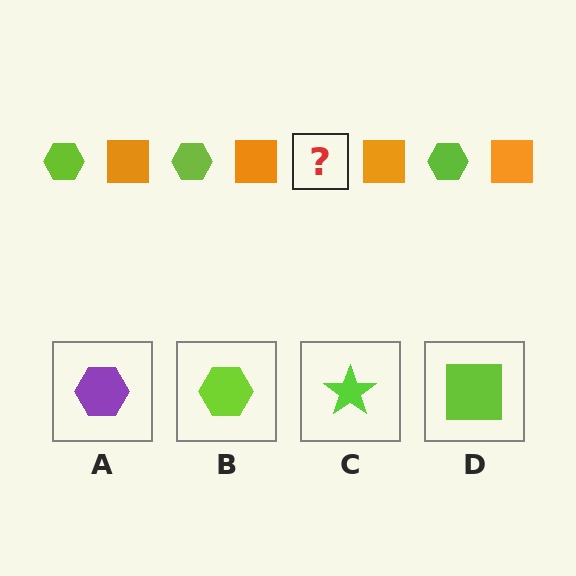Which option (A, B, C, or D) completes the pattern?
B.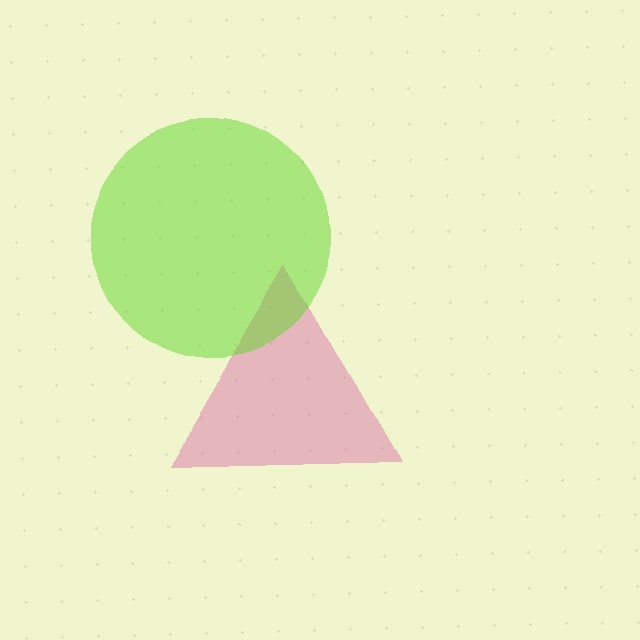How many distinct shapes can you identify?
There are 2 distinct shapes: a pink triangle, a lime circle.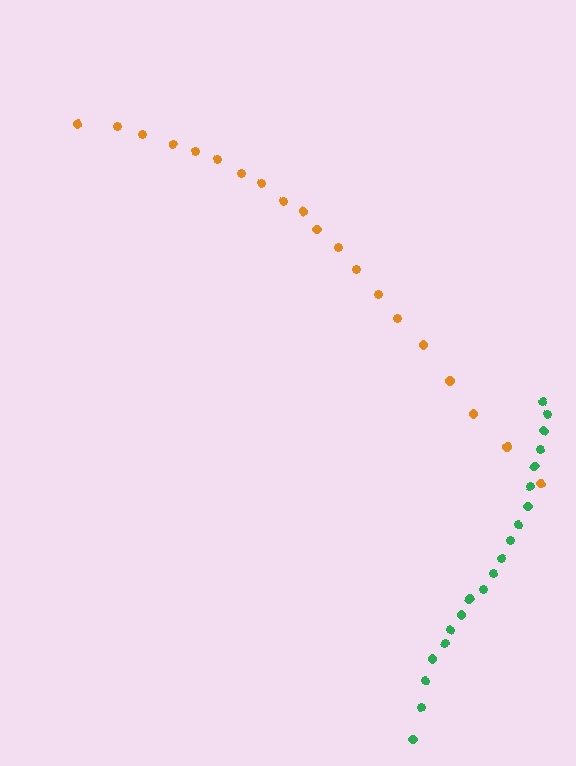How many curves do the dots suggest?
There are 2 distinct paths.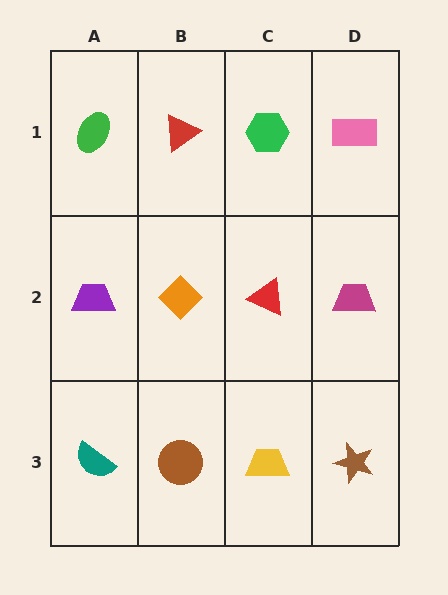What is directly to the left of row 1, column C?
A red triangle.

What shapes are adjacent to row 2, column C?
A green hexagon (row 1, column C), a yellow trapezoid (row 3, column C), an orange diamond (row 2, column B), a magenta trapezoid (row 2, column D).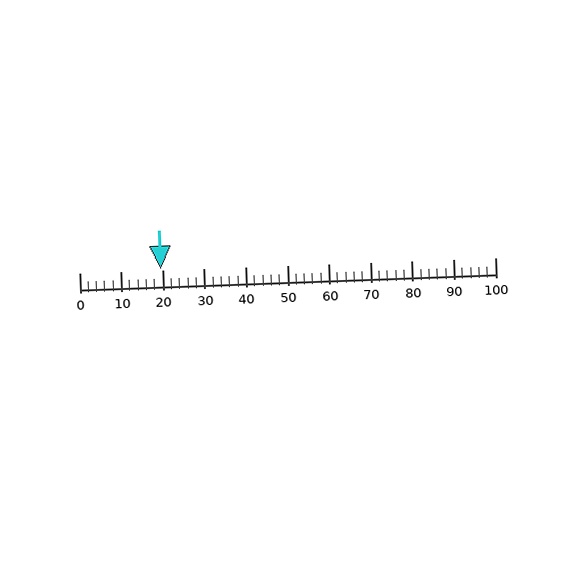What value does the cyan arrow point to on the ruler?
The cyan arrow points to approximately 20.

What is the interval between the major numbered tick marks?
The major tick marks are spaced 10 units apart.